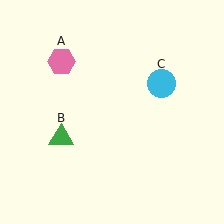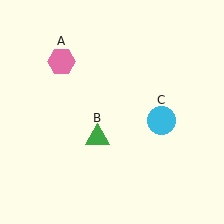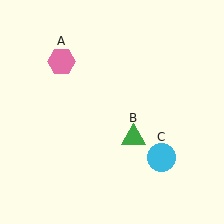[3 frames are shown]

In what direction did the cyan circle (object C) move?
The cyan circle (object C) moved down.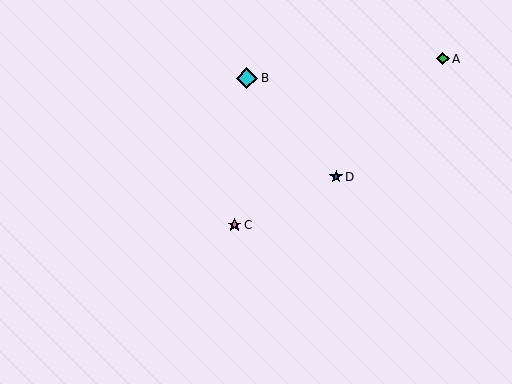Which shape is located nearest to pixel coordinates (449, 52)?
The green diamond (labeled A) at (443, 59) is nearest to that location.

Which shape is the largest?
The cyan diamond (labeled B) is the largest.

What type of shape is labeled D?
Shape D is a blue star.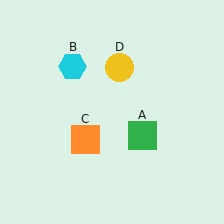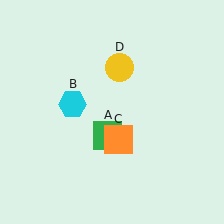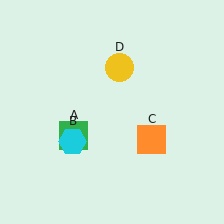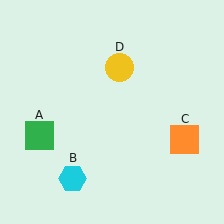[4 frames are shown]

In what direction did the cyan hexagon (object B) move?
The cyan hexagon (object B) moved down.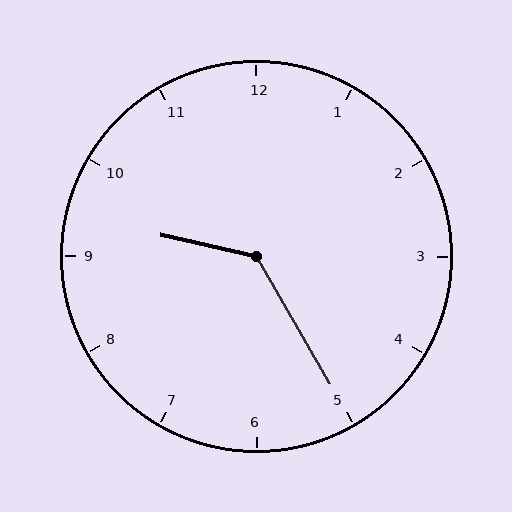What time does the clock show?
9:25.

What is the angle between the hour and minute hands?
Approximately 132 degrees.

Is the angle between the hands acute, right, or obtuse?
It is obtuse.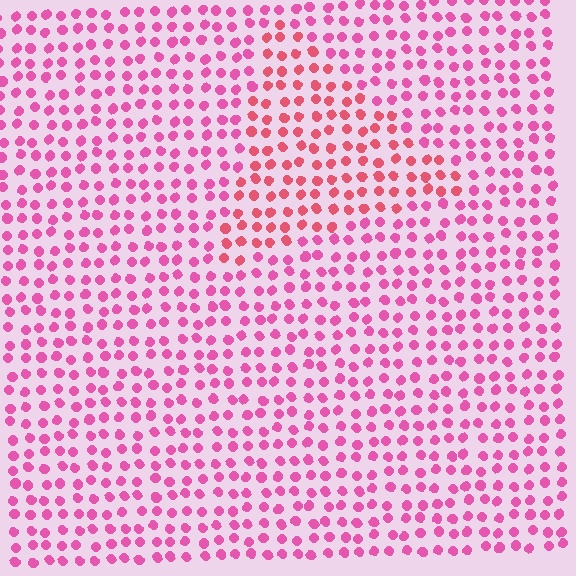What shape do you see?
I see a triangle.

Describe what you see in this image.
The image is filled with small pink elements in a uniform arrangement. A triangle-shaped region is visible where the elements are tinted to a slightly different hue, forming a subtle color boundary.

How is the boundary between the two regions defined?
The boundary is defined purely by a slight shift in hue (about 26 degrees). Spacing, size, and orientation are identical on both sides.